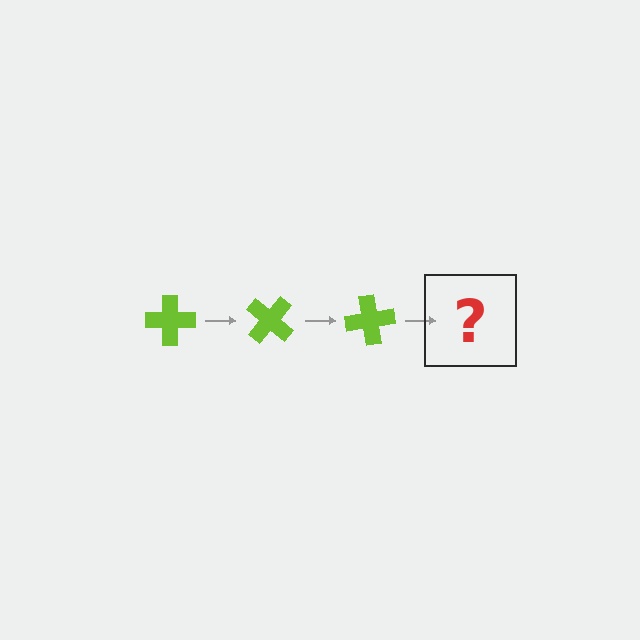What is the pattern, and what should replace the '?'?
The pattern is that the cross rotates 40 degrees each step. The '?' should be a lime cross rotated 120 degrees.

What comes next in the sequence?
The next element should be a lime cross rotated 120 degrees.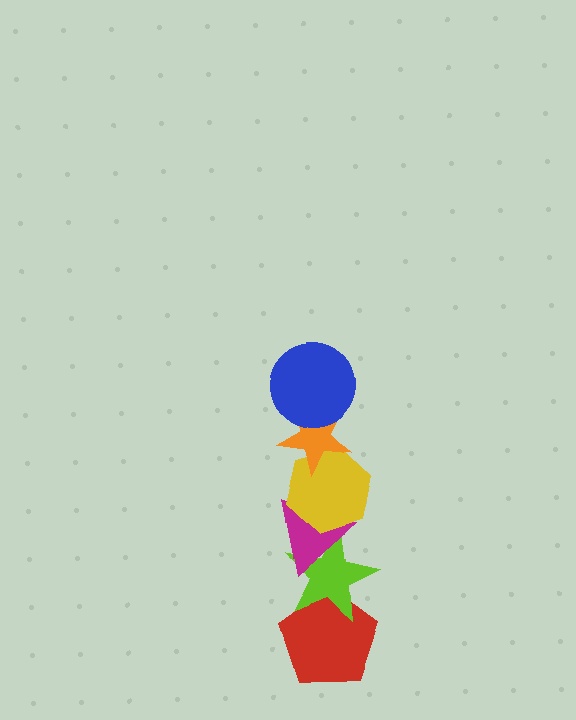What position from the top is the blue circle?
The blue circle is 1st from the top.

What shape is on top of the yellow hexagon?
The orange star is on top of the yellow hexagon.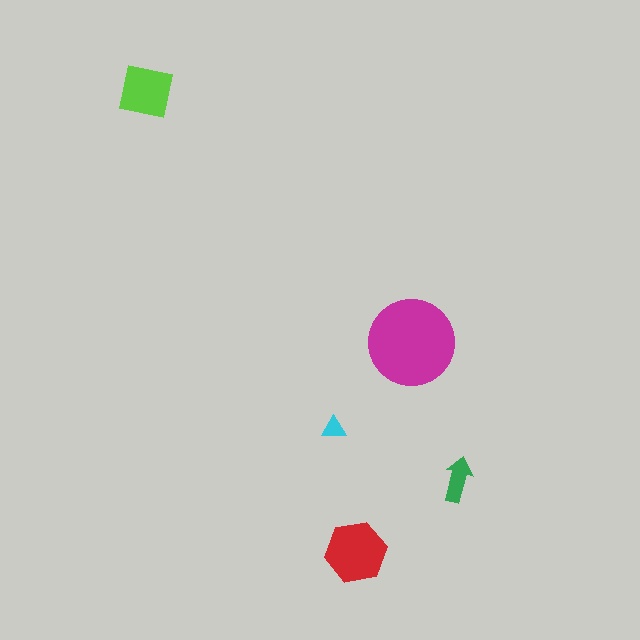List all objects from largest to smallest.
The magenta circle, the red hexagon, the lime square, the green arrow, the cyan triangle.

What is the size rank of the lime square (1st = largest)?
3rd.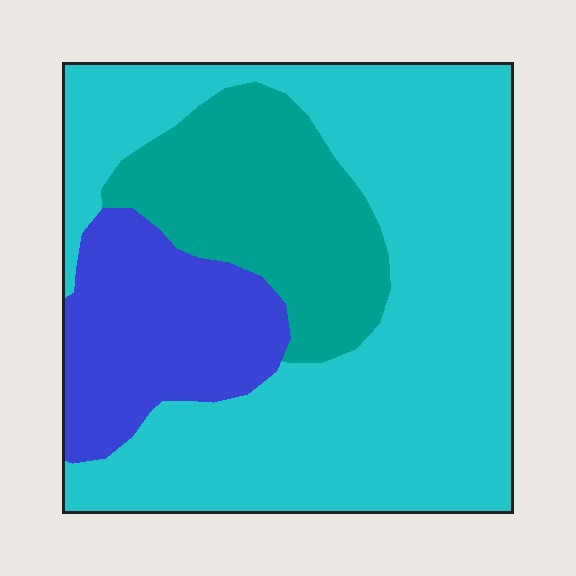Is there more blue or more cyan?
Cyan.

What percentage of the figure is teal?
Teal covers about 20% of the figure.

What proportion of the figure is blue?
Blue covers roughly 20% of the figure.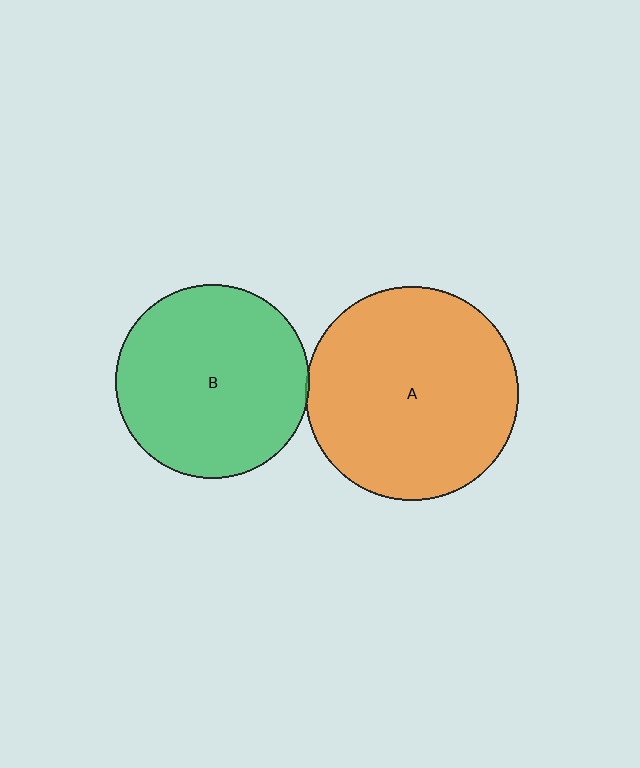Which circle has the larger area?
Circle A (orange).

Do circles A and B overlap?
Yes.